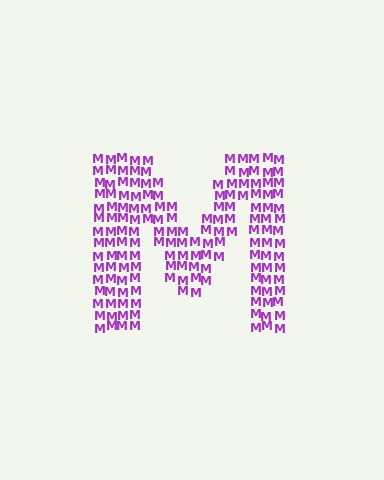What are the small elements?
The small elements are letter M's.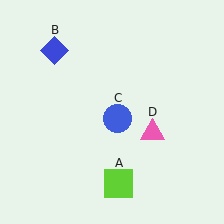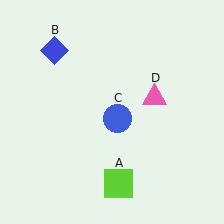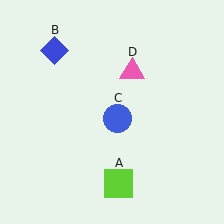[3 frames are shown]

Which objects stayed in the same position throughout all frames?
Lime square (object A) and blue diamond (object B) and blue circle (object C) remained stationary.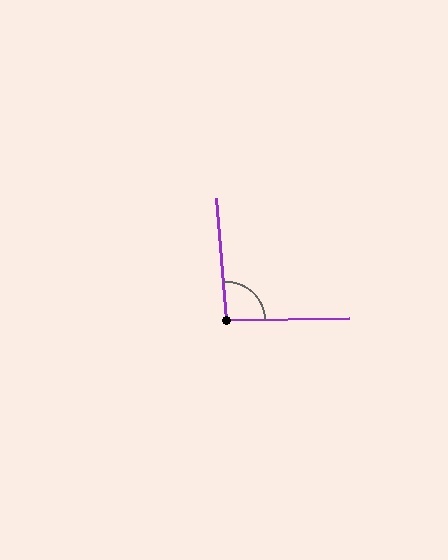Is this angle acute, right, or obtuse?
It is approximately a right angle.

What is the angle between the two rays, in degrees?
Approximately 93 degrees.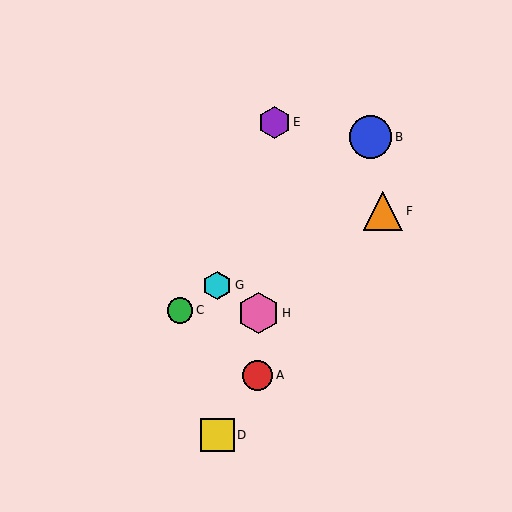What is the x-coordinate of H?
Object H is at x≈259.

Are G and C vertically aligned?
No, G is at x≈217 and C is at x≈180.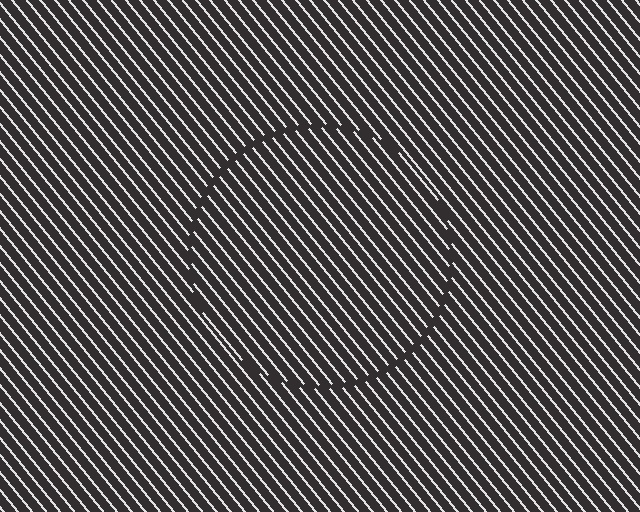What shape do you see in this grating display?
An illusory circle. The interior of the shape contains the same grating, shifted by half a period — the contour is defined by the phase discontinuity where line-ends from the inner and outer gratings abut.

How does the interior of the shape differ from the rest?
The interior of the shape contains the same grating, shifted by half a period — the contour is defined by the phase discontinuity where line-ends from the inner and outer gratings abut.